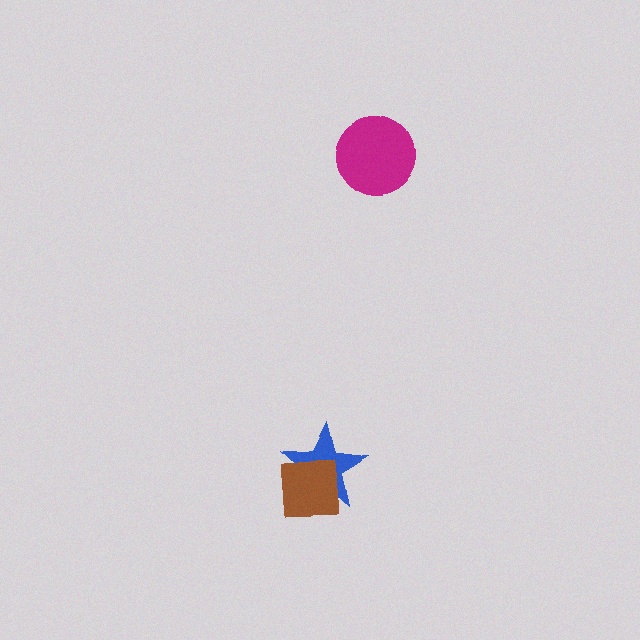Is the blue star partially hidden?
Yes, it is partially covered by another shape.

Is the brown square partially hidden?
No, no other shape covers it.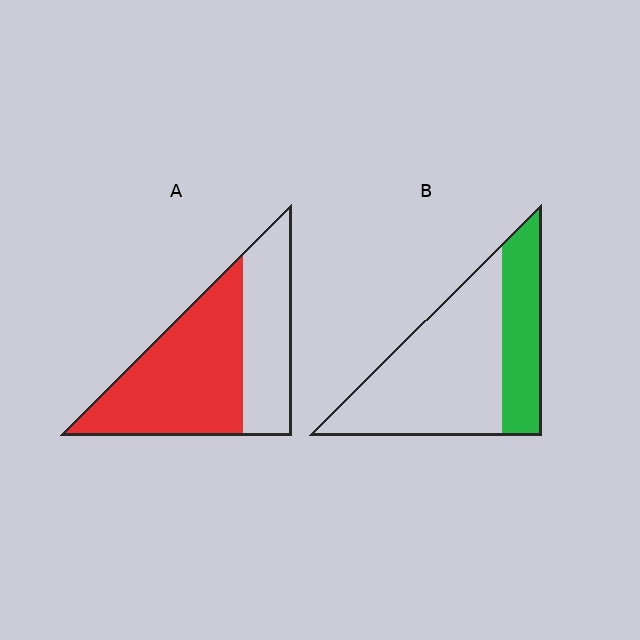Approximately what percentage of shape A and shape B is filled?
A is approximately 60% and B is approximately 30%.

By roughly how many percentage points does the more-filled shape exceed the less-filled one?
By roughly 30 percentage points (A over B).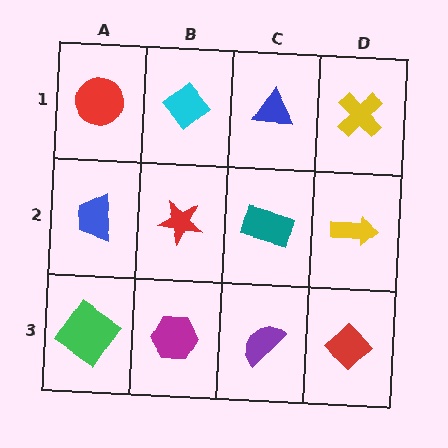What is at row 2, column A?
A blue trapezoid.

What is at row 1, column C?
A blue triangle.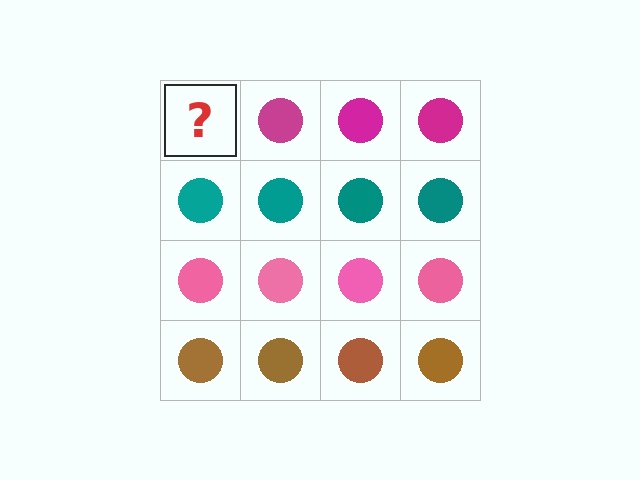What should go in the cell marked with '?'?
The missing cell should contain a magenta circle.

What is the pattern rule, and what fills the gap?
The rule is that each row has a consistent color. The gap should be filled with a magenta circle.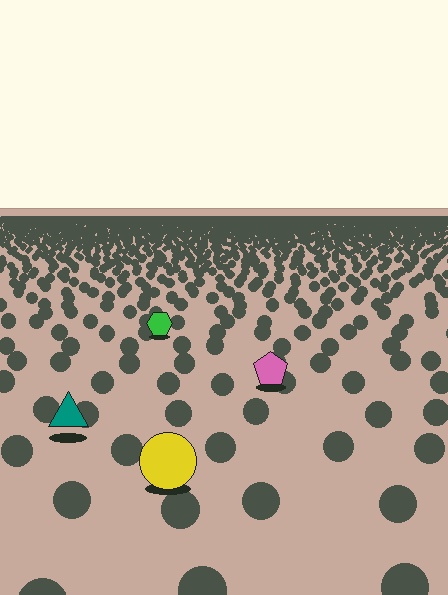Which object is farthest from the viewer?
The green hexagon is farthest from the viewer. It appears smaller and the ground texture around it is denser.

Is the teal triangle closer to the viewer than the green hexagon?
Yes. The teal triangle is closer — you can tell from the texture gradient: the ground texture is coarser near it.